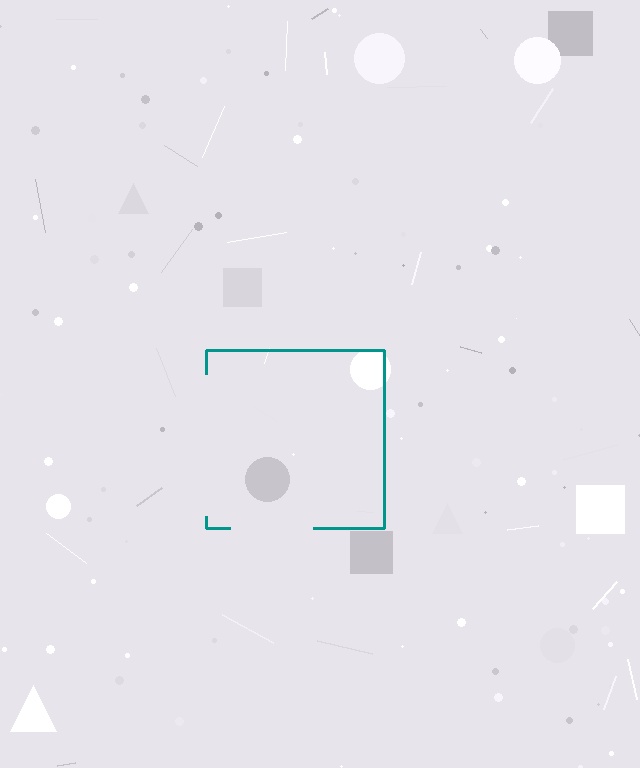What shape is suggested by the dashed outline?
The dashed outline suggests a square.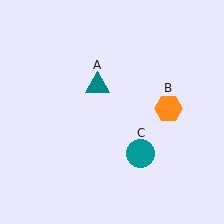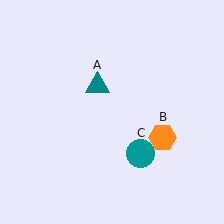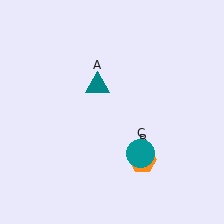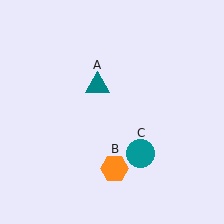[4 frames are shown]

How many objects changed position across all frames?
1 object changed position: orange hexagon (object B).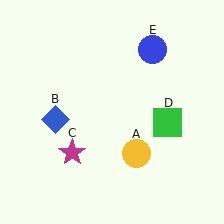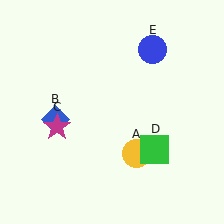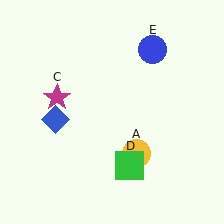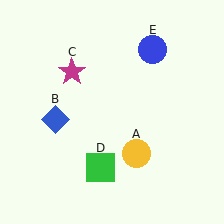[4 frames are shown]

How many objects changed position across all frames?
2 objects changed position: magenta star (object C), green square (object D).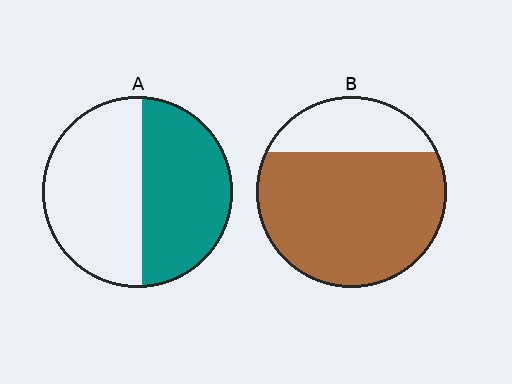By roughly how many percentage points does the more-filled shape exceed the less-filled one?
By roughly 30 percentage points (B over A).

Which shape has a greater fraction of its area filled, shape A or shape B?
Shape B.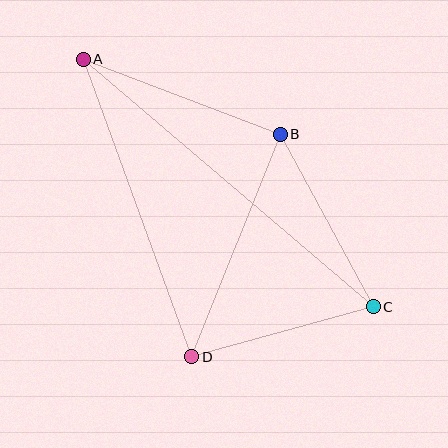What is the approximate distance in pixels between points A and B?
The distance between A and B is approximately 211 pixels.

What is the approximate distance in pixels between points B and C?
The distance between B and C is approximately 196 pixels.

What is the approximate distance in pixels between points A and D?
The distance between A and D is approximately 316 pixels.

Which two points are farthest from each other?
Points A and C are farthest from each other.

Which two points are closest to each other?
Points C and D are closest to each other.